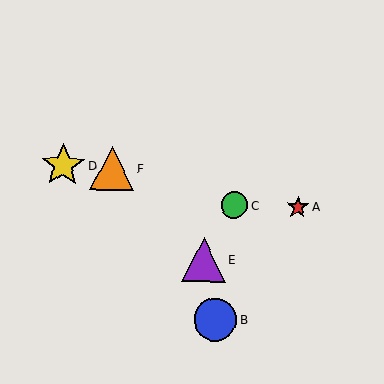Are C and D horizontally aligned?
No, C is at y≈205 and D is at y≈165.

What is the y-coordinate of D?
Object D is at y≈165.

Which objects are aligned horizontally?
Objects A, C are aligned horizontally.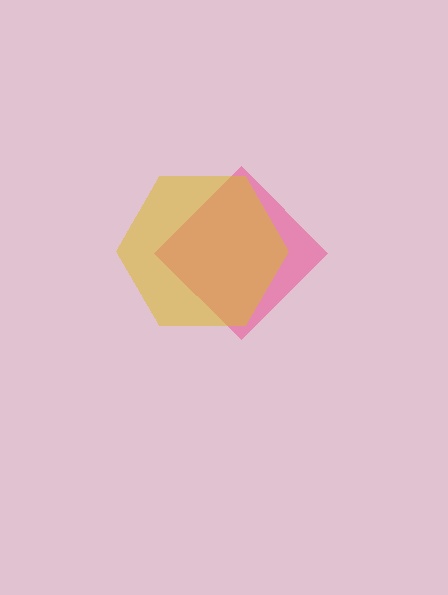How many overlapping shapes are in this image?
There are 2 overlapping shapes in the image.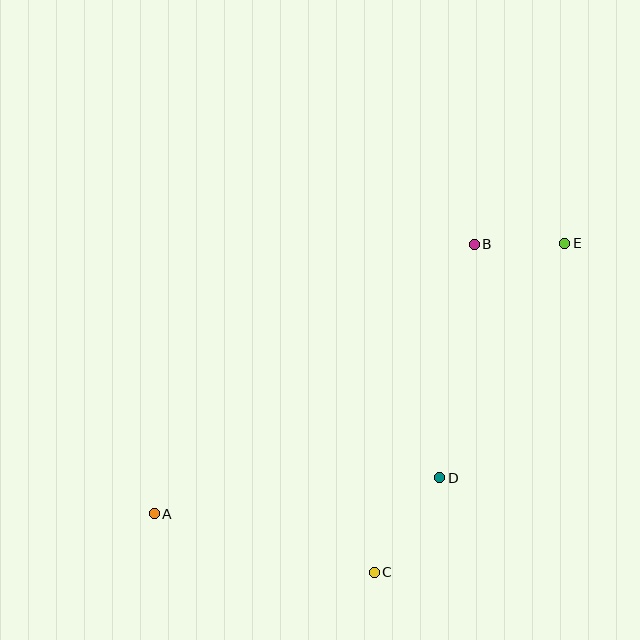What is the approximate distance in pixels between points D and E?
The distance between D and E is approximately 266 pixels.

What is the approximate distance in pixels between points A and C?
The distance between A and C is approximately 228 pixels.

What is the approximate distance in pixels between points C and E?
The distance between C and E is approximately 380 pixels.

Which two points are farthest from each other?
Points A and E are farthest from each other.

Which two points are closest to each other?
Points B and E are closest to each other.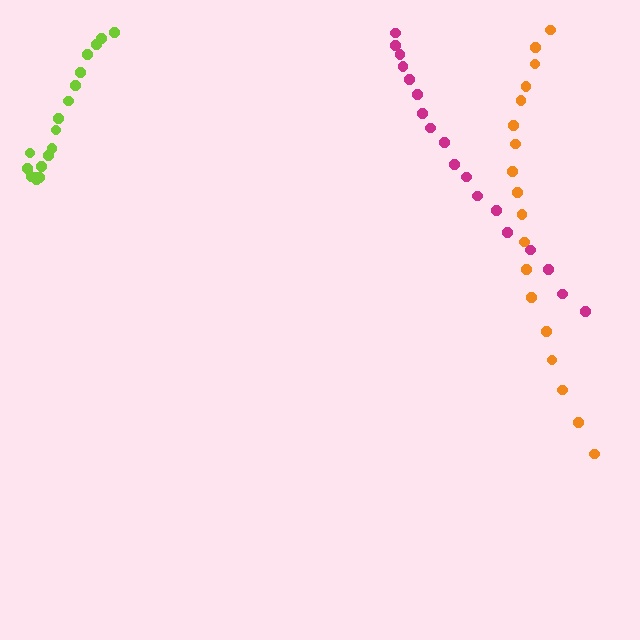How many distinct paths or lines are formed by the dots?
There are 3 distinct paths.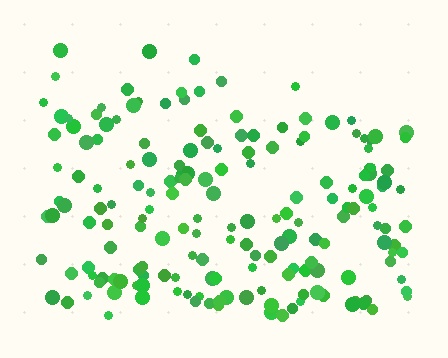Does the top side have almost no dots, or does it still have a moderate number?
Still a moderate number, just noticeably fewer than the bottom.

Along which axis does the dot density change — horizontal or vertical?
Vertical.